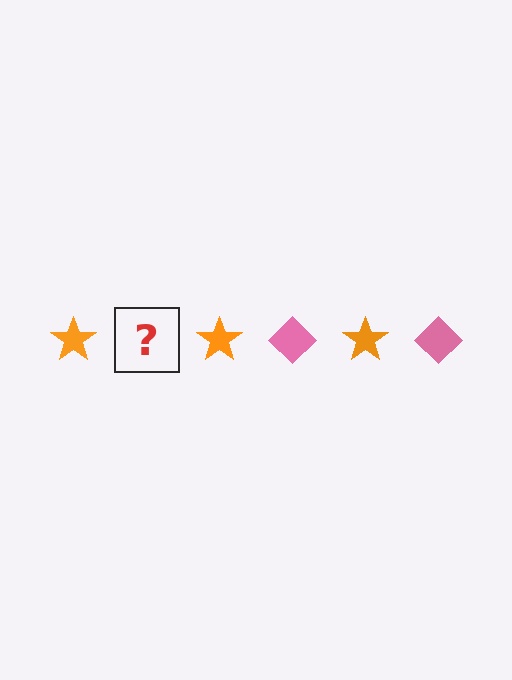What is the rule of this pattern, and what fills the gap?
The rule is that the pattern alternates between orange star and pink diamond. The gap should be filled with a pink diamond.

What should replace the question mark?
The question mark should be replaced with a pink diamond.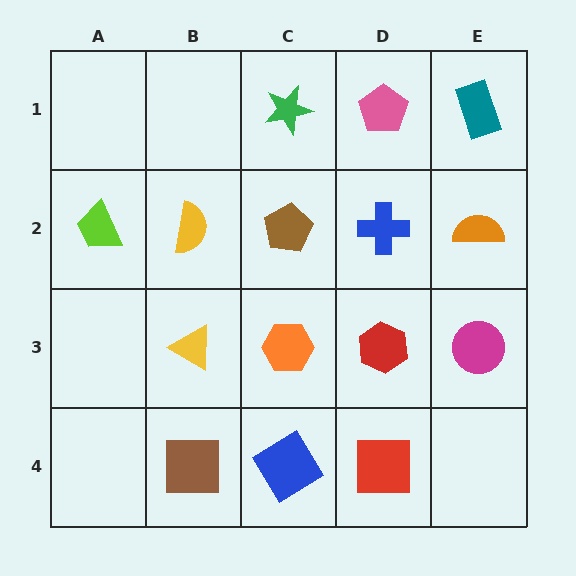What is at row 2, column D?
A blue cross.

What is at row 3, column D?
A red hexagon.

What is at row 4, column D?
A red square.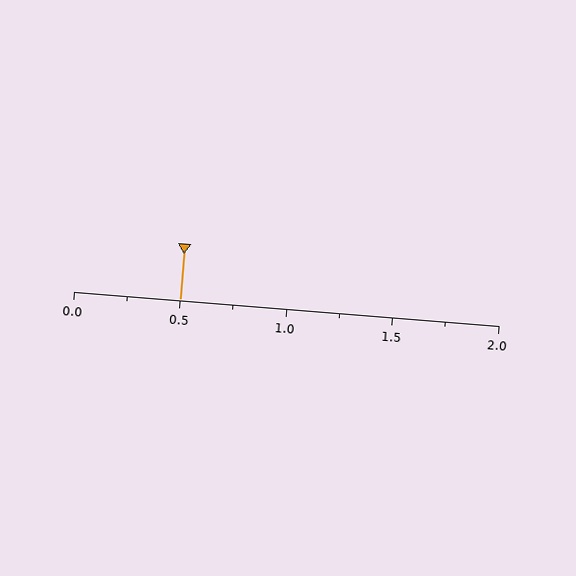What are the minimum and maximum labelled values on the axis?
The axis runs from 0.0 to 2.0.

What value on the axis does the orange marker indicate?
The marker indicates approximately 0.5.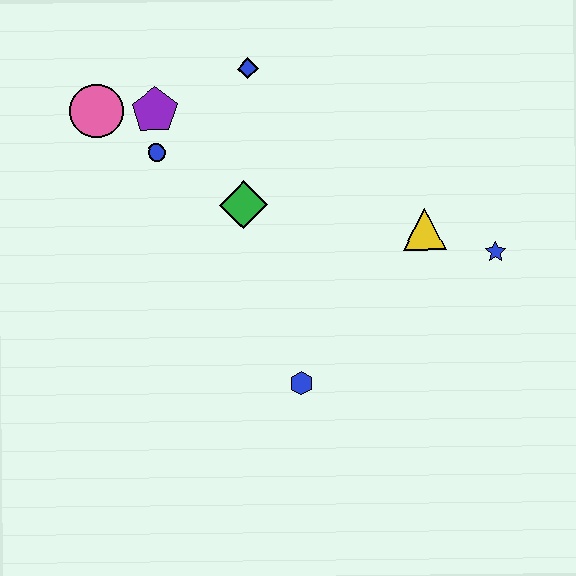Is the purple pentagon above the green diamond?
Yes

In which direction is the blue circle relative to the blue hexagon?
The blue circle is above the blue hexagon.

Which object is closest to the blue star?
The yellow triangle is closest to the blue star.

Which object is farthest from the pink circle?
The blue star is farthest from the pink circle.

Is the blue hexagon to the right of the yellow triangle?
No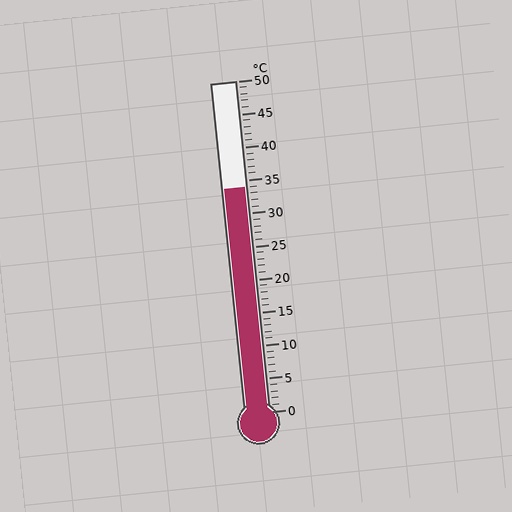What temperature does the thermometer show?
The thermometer shows approximately 34°C.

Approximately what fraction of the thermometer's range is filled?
The thermometer is filled to approximately 70% of its range.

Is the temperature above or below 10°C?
The temperature is above 10°C.